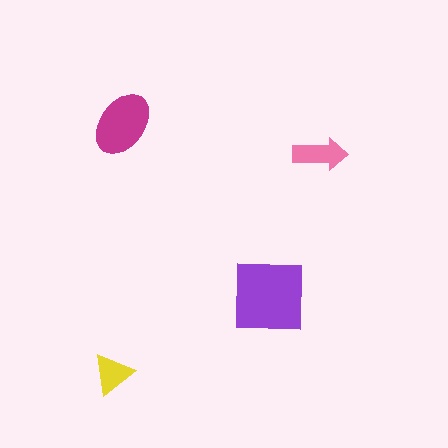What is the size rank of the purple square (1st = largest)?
1st.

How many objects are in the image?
There are 4 objects in the image.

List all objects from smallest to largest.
The yellow triangle, the pink arrow, the magenta ellipse, the purple square.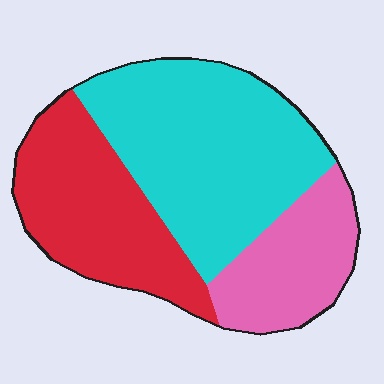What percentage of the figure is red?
Red covers roughly 30% of the figure.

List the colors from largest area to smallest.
From largest to smallest: cyan, red, pink.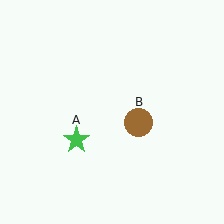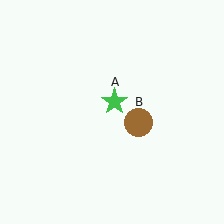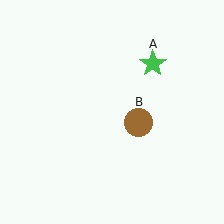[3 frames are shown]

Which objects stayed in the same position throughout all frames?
Brown circle (object B) remained stationary.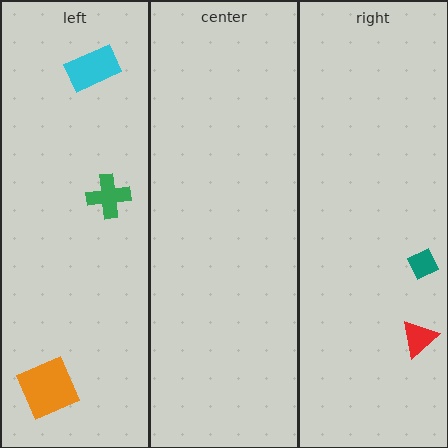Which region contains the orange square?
The left region.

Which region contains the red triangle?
The right region.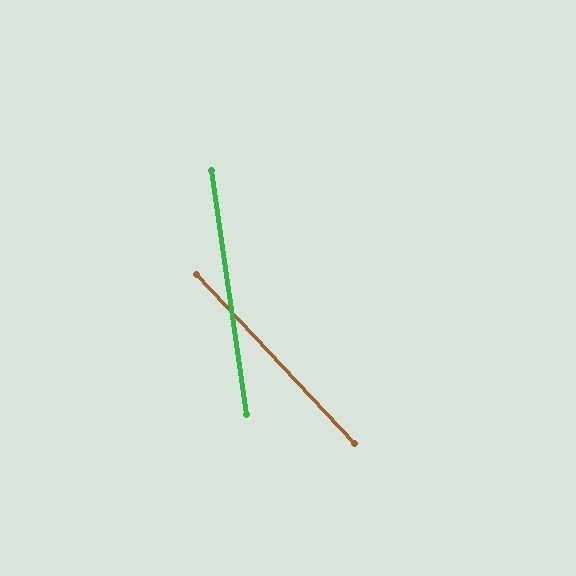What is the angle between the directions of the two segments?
Approximately 35 degrees.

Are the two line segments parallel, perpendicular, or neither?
Neither parallel nor perpendicular — they differ by about 35°.